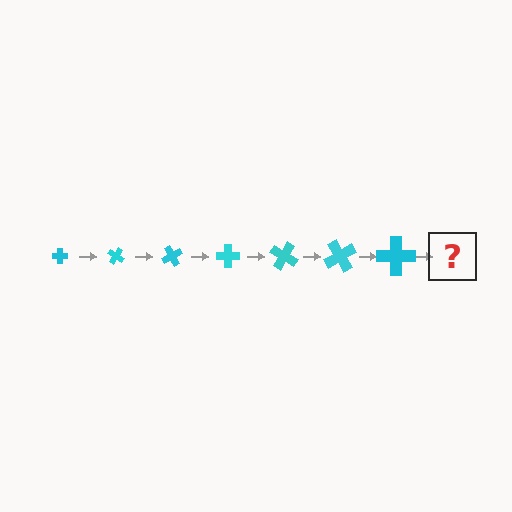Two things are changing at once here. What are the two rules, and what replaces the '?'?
The two rules are that the cross grows larger each step and it rotates 30 degrees each step. The '?' should be a cross, larger than the previous one and rotated 210 degrees from the start.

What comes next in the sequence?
The next element should be a cross, larger than the previous one and rotated 210 degrees from the start.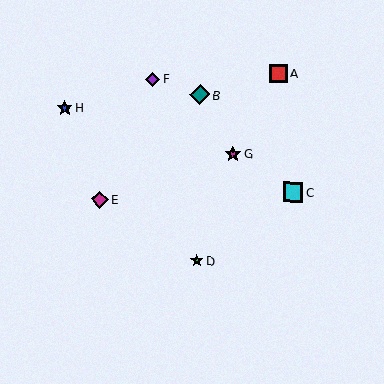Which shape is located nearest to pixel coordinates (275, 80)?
The red square (labeled A) at (278, 73) is nearest to that location.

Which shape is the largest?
The teal diamond (labeled B) is the largest.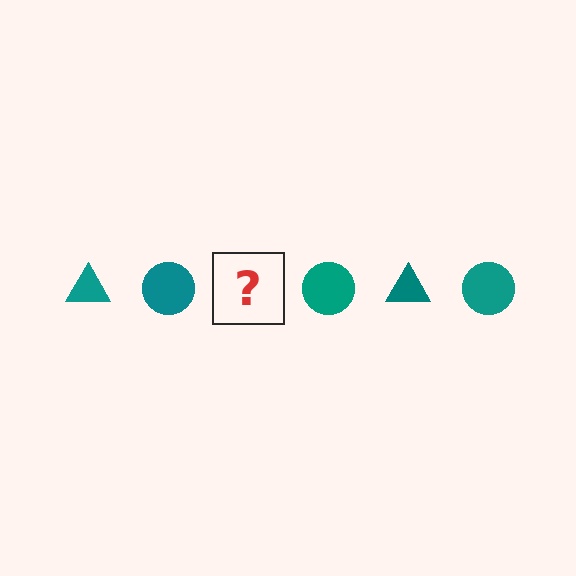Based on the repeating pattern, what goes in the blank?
The blank should be a teal triangle.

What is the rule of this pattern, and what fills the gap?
The rule is that the pattern cycles through triangle, circle shapes in teal. The gap should be filled with a teal triangle.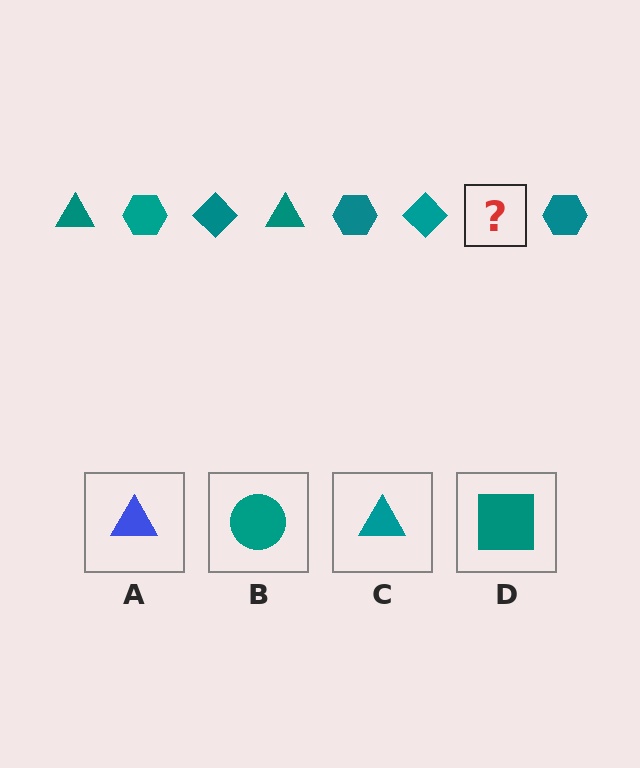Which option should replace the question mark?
Option C.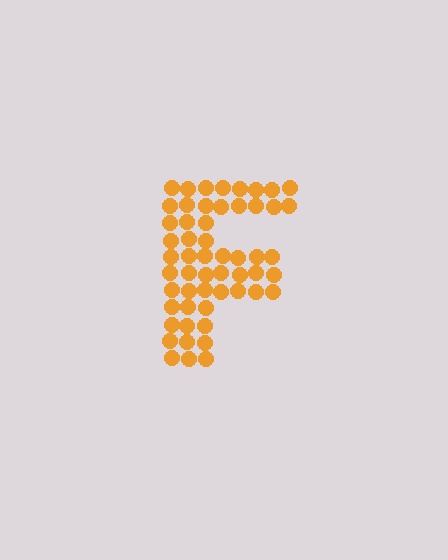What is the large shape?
The large shape is the letter F.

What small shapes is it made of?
It is made of small circles.